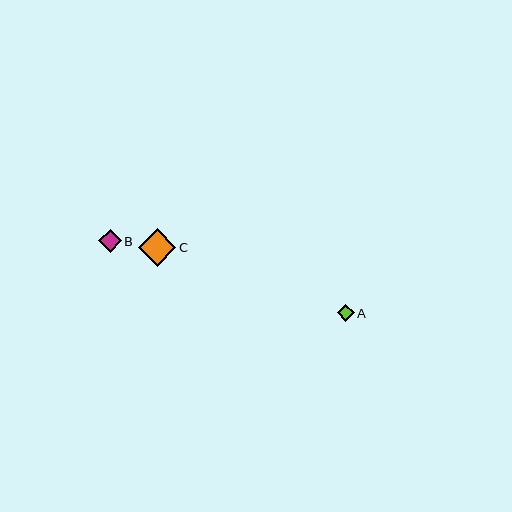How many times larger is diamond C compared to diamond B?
Diamond C is approximately 1.7 times the size of diamond B.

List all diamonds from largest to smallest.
From largest to smallest: C, B, A.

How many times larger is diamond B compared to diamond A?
Diamond B is approximately 1.3 times the size of diamond A.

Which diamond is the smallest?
Diamond A is the smallest with a size of approximately 17 pixels.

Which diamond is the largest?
Diamond C is the largest with a size of approximately 37 pixels.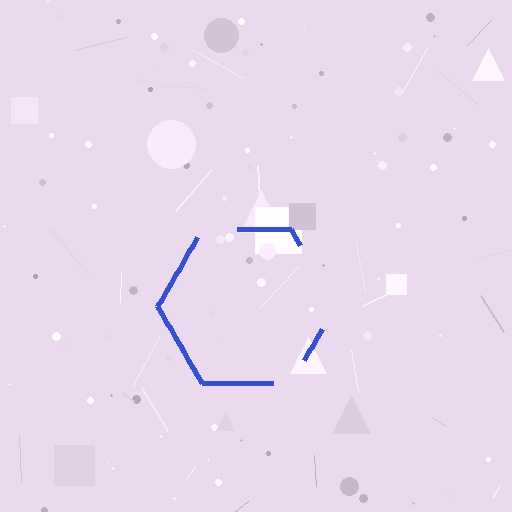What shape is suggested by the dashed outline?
The dashed outline suggests a hexagon.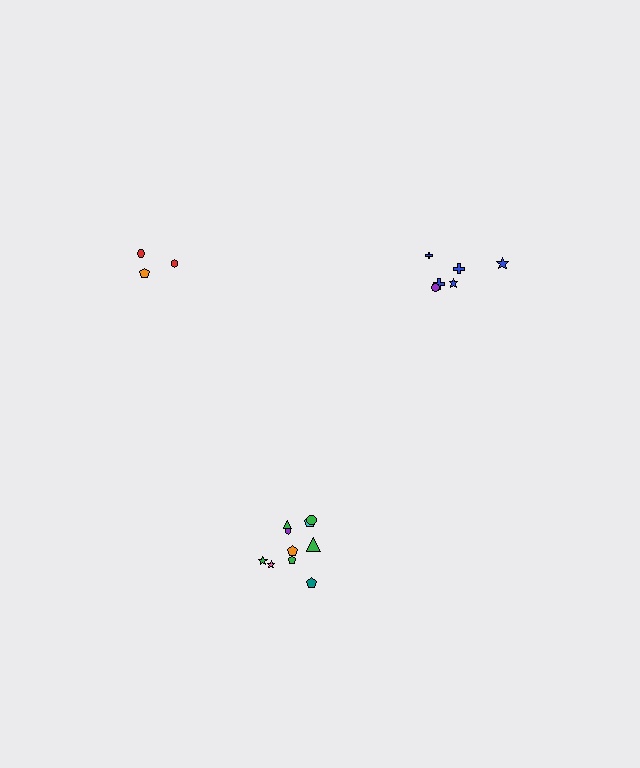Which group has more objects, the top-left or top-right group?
The top-right group.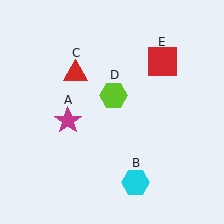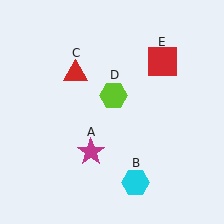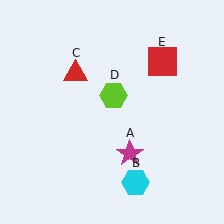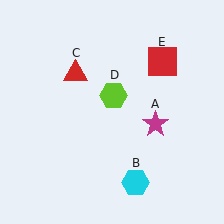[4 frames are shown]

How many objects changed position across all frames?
1 object changed position: magenta star (object A).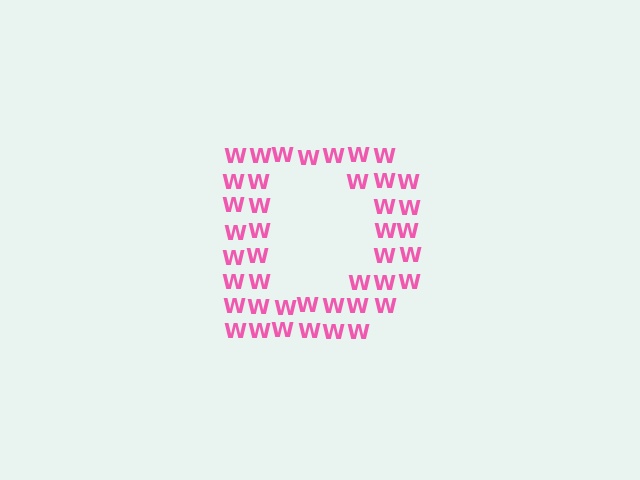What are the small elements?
The small elements are letter W's.